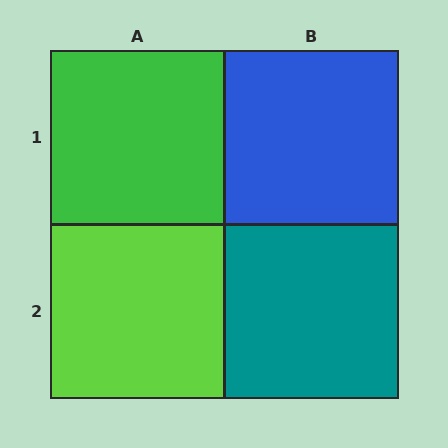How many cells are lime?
1 cell is lime.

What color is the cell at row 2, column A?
Lime.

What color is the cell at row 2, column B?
Teal.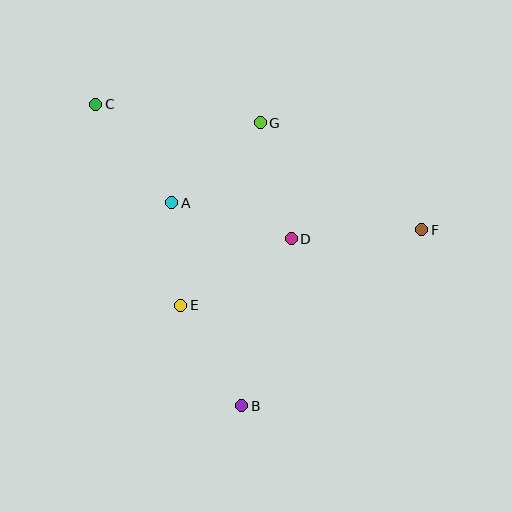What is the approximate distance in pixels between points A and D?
The distance between A and D is approximately 125 pixels.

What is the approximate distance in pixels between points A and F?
The distance between A and F is approximately 251 pixels.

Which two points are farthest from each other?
Points C and F are farthest from each other.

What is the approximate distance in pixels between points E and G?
The distance between E and G is approximately 199 pixels.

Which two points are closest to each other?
Points A and E are closest to each other.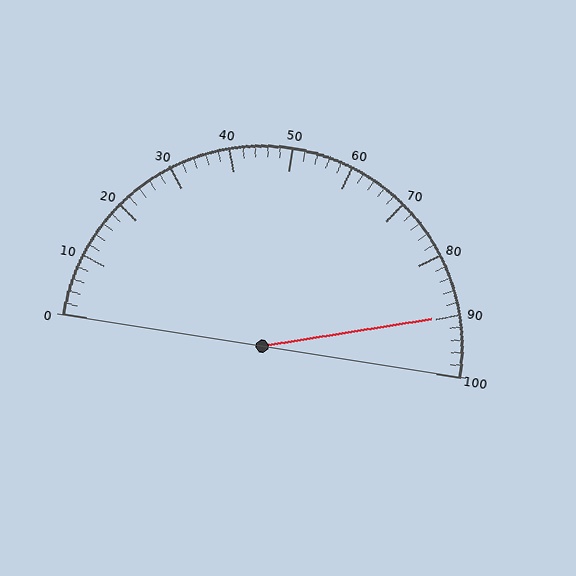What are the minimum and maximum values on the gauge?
The gauge ranges from 0 to 100.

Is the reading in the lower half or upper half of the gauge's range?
The reading is in the upper half of the range (0 to 100).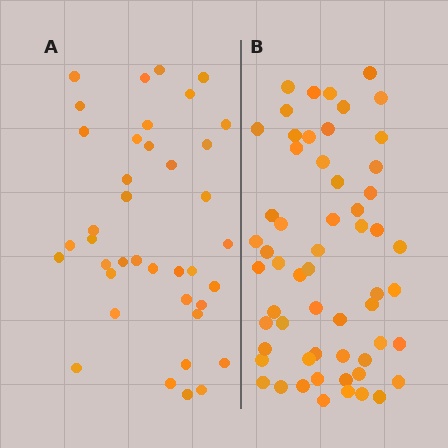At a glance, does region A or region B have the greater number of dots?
Region B (the right region) has more dots.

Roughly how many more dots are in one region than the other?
Region B has approximately 20 more dots than region A.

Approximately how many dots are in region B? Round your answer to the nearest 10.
About 60 dots. (The exact count is 58, which rounds to 60.)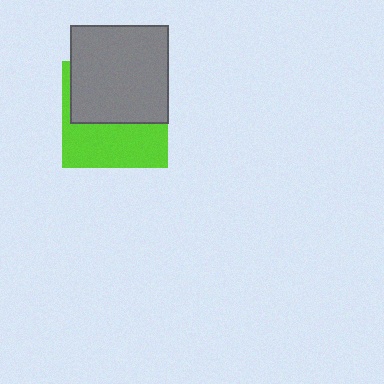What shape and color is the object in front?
The object in front is a gray square.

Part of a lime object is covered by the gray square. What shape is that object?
It is a square.